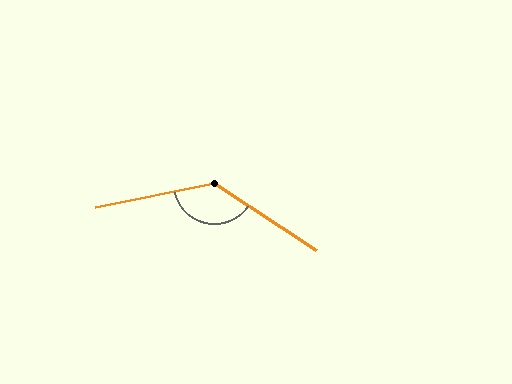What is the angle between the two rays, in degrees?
Approximately 136 degrees.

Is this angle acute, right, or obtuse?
It is obtuse.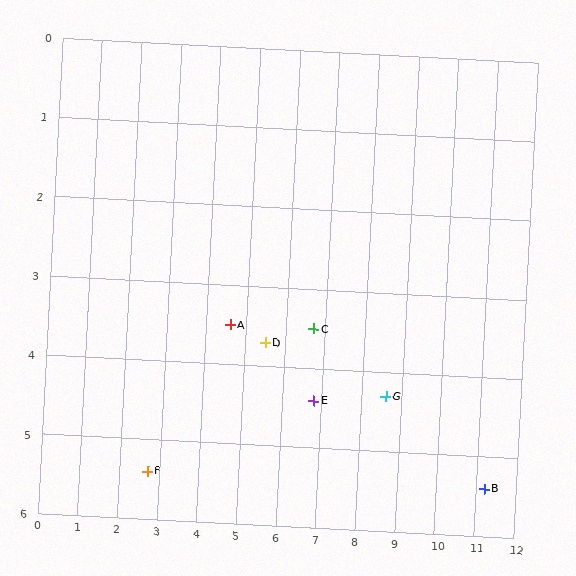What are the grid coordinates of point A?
Point A is at approximately (4.6, 3.5).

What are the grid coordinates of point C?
Point C is at approximately (6.7, 3.5).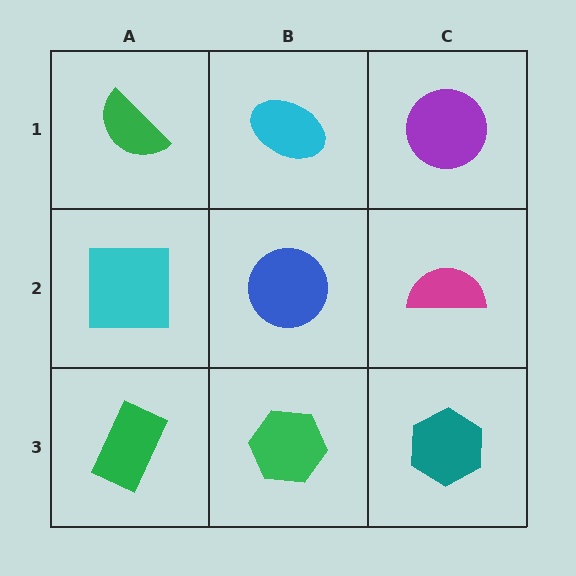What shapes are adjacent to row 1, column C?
A magenta semicircle (row 2, column C), a cyan ellipse (row 1, column B).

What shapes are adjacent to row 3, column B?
A blue circle (row 2, column B), a green rectangle (row 3, column A), a teal hexagon (row 3, column C).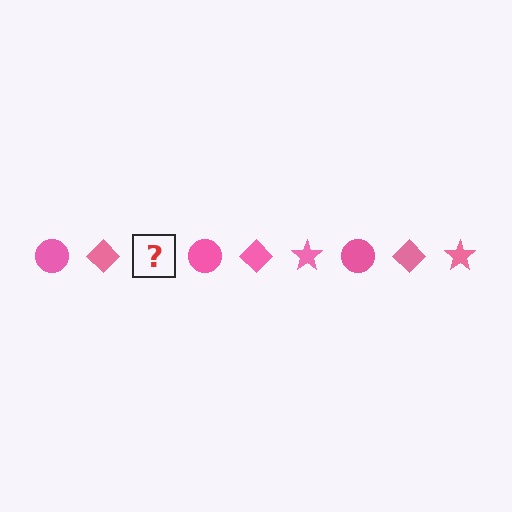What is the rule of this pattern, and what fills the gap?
The rule is that the pattern cycles through circle, diamond, star shapes in pink. The gap should be filled with a pink star.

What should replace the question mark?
The question mark should be replaced with a pink star.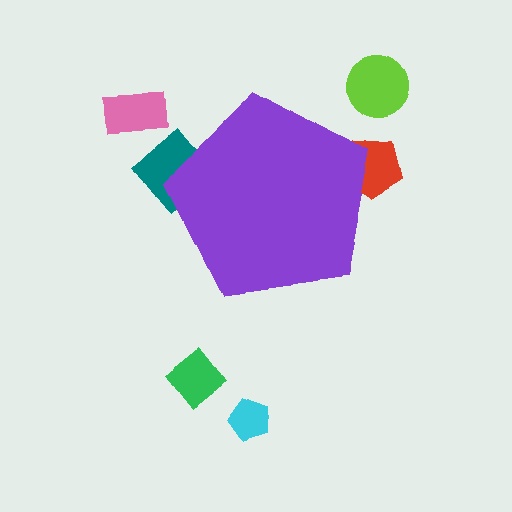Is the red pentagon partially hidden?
Yes, the red pentagon is partially hidden behind the purple pentagon.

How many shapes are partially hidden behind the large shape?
2 shapes are partially hidden.